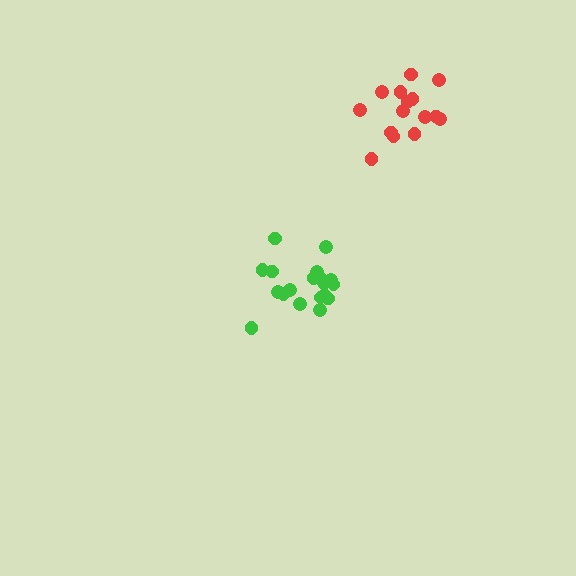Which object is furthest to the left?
The green cluster is leftmost.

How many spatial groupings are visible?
There are 2 spatial groupings.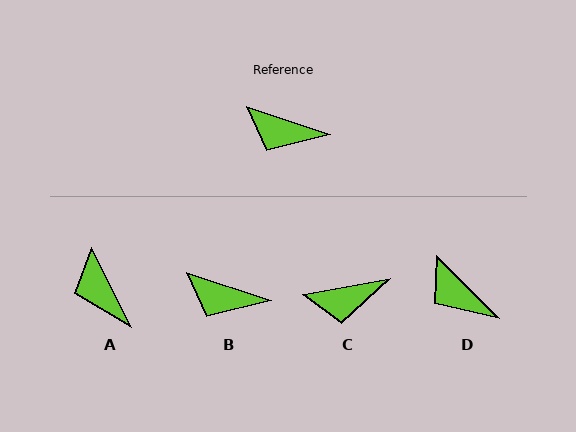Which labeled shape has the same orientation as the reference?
B.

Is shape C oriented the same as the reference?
No, it is off by about 29 degrees.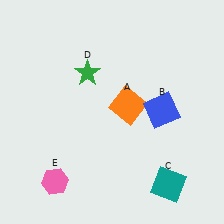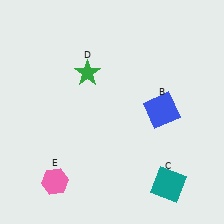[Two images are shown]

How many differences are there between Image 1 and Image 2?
There is 1 difference between the two images.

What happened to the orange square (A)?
The orange square (A) was removed in Image 2. It was in the top-right area of Image 1.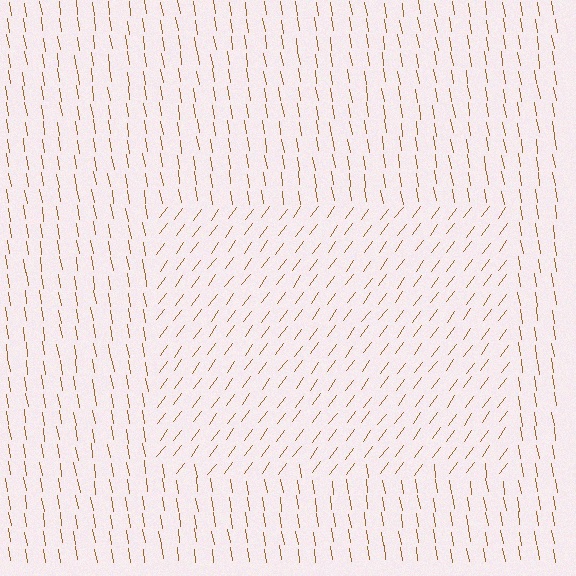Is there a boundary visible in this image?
Yes, there is a texture boundary formed by a change in line orientation.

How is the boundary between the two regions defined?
The boundary is defined purely by a change in line orientation (approximately 45 degrees difference). All lines are the same color and thickness.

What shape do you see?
I see a rectangle.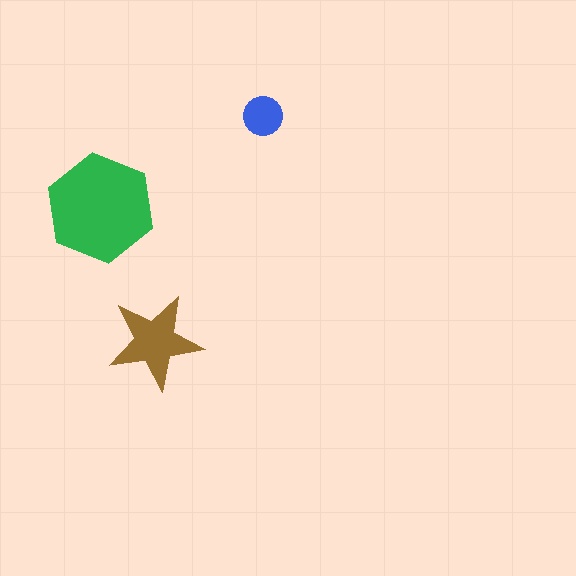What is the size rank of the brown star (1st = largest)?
2nd.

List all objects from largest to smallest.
The green hexagon, the brown star, the blue circle.